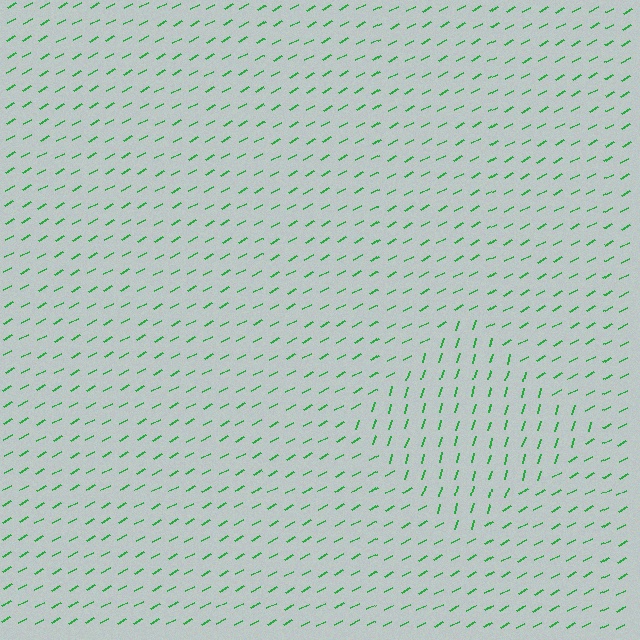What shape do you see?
I see a diamond.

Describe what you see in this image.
The image is filled with small green line segments. A diamond region in the image has lines oriented differently from the surrounding lines, creating a visible texture boundary.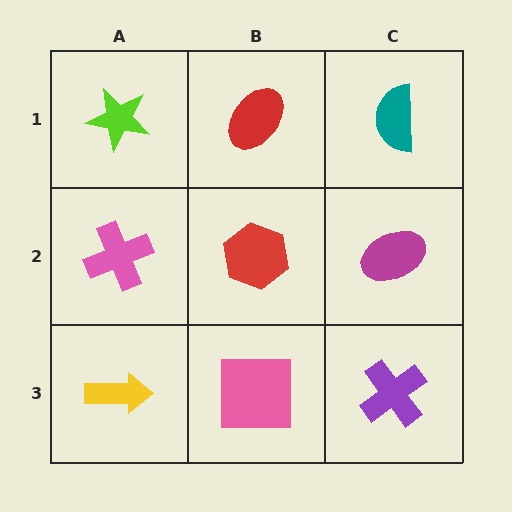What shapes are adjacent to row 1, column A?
A pink cross (row 2, column A), a red ellipse (row 1, column B).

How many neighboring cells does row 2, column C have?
3.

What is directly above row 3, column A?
A pink cross.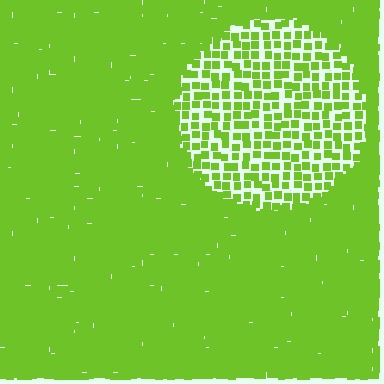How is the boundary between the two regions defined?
The boundary is defined by a change in element density (approximately 2.6x ratio). All elements are the same color, size, and shape.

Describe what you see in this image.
The image contains small lime elements arranged at two different densities. A circle-shaped region is visible where the elements are less densely packed than the surrounding area.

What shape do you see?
I see a circle.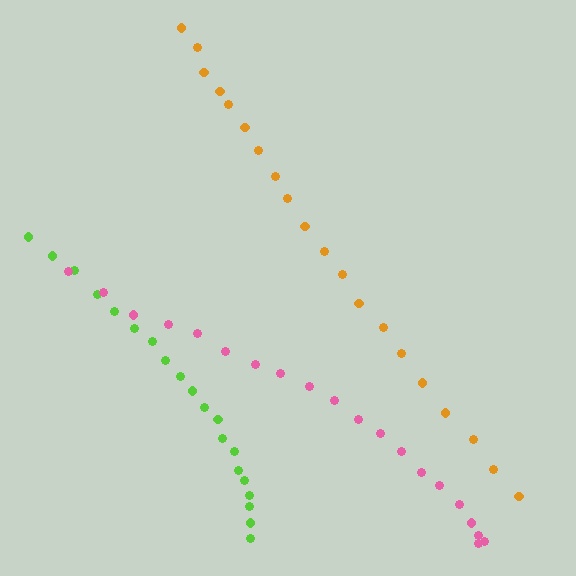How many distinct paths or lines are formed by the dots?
There are 3 distinct paths.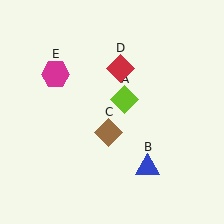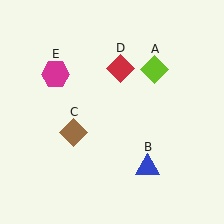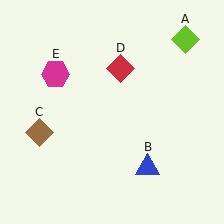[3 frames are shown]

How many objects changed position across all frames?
2 objects changed position: lime diamond (object A), brown diamond (object C).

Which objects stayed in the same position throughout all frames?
Blue triangle (object B) and red diamond (object D) and magenta hexagon (object E) remained stationary.